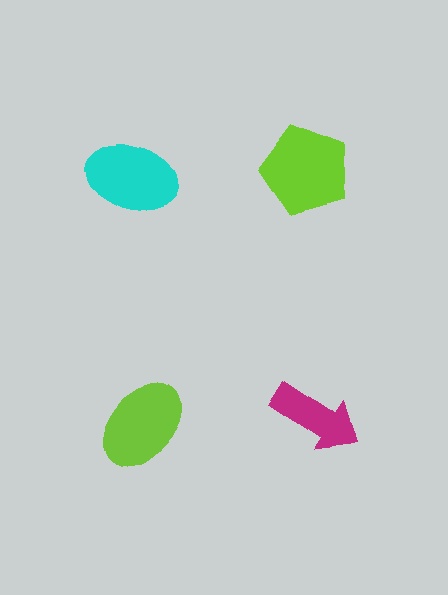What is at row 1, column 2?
A lime pentagon.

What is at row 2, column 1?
A lime ellipse.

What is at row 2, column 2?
A magenta arrow.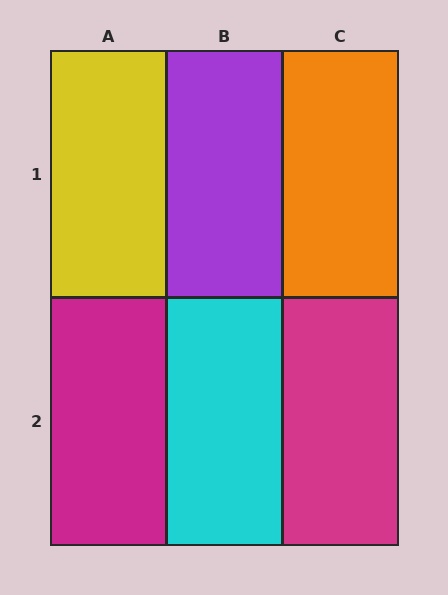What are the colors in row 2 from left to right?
Magenta, cyan, magenta.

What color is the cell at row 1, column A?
Yellow.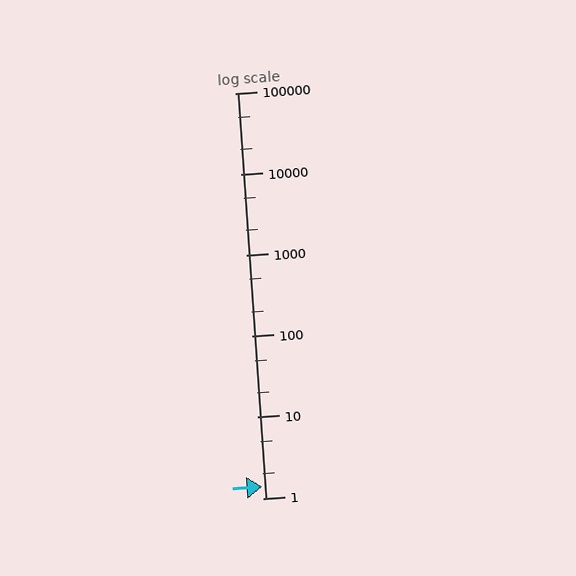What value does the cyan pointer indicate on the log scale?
The pointer indicates approximately 1.4.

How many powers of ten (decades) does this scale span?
The scale spans 5 decades, from 1 to 100000.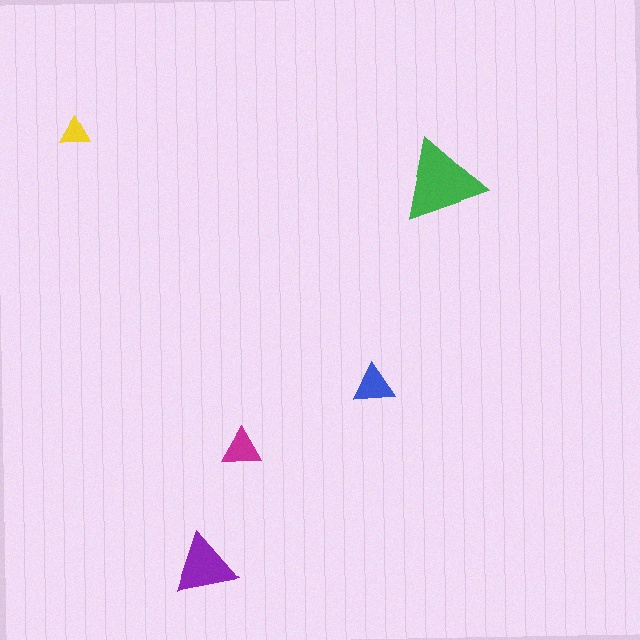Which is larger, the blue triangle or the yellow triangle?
The blue one.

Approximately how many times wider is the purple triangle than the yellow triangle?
About 2 times wider.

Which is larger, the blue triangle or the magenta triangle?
The blue one.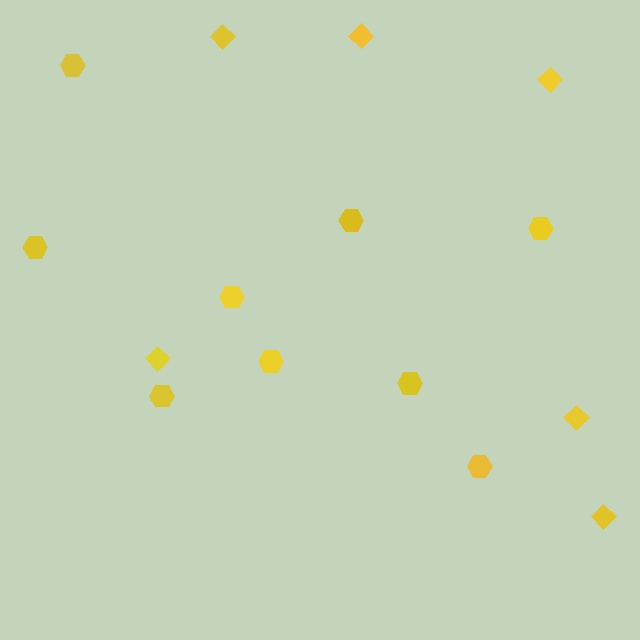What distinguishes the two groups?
There are 2 groups: one group of hexagons (9) and one group of diamonds (6).